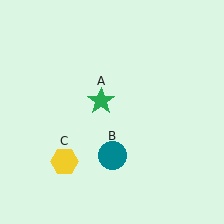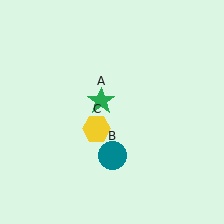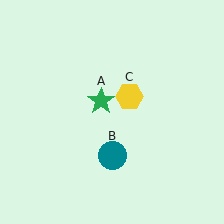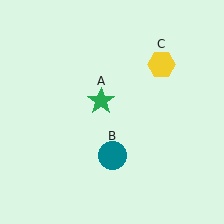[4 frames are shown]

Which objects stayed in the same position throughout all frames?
Green star (object A) and teal circle (object B) remained stationary.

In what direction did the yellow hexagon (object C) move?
The yellow hexagon (object C) moved up and to the right.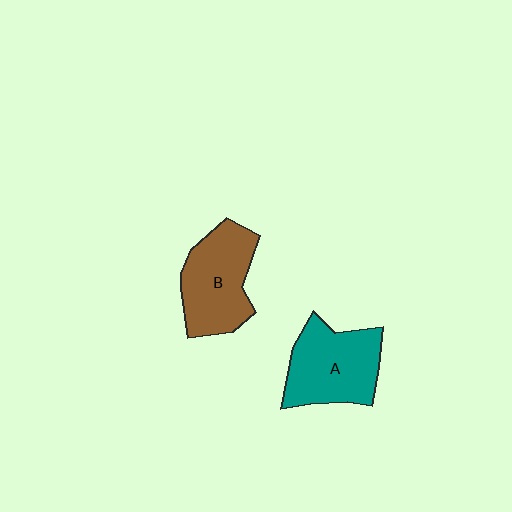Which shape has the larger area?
Shape A (teal).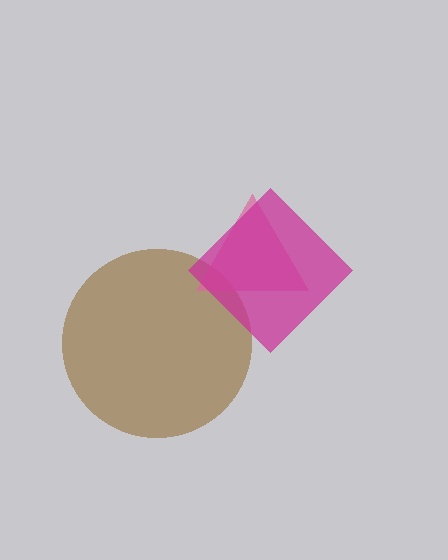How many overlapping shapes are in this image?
There are 3 overlapping shapes in the image.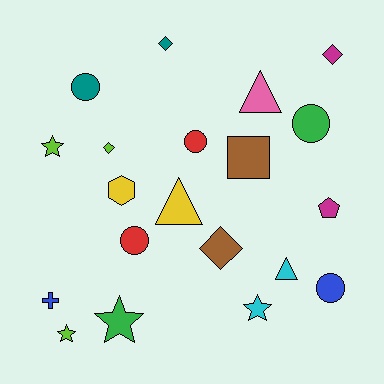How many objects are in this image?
There are 20 objects.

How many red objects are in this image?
There are 2 red objects.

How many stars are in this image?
There are 4 stars.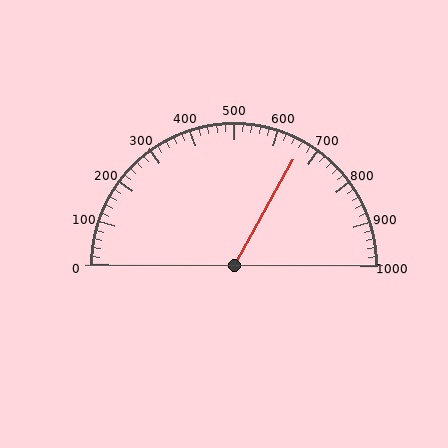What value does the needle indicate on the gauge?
The needle indicates approximately 660.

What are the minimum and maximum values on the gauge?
The gauge ranges from 0 to 1000.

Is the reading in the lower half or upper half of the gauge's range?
The reading is in the upper half of the range (0 to 1000).